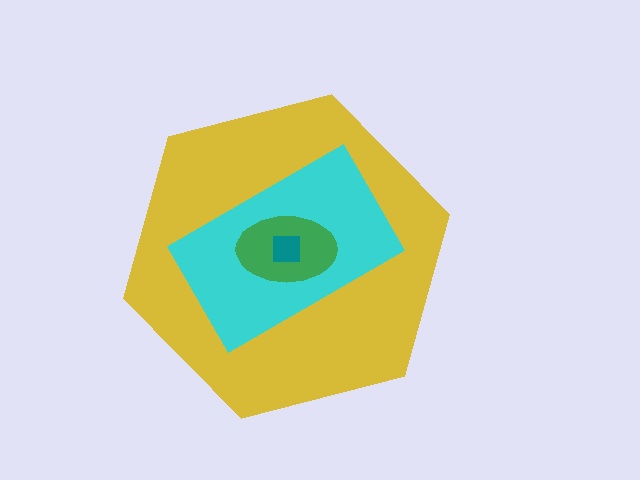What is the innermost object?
The teal square.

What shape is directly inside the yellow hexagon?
The cyan rectangle.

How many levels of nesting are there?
4.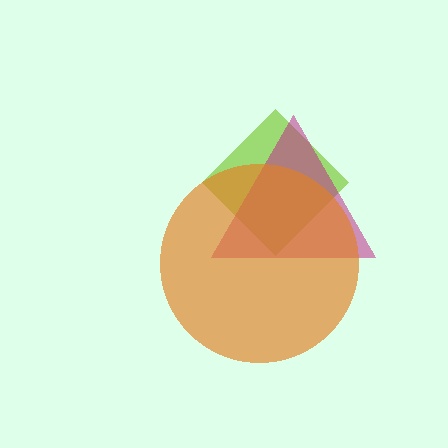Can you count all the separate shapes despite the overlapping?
Yes, there are 3 separate shapes.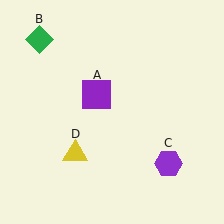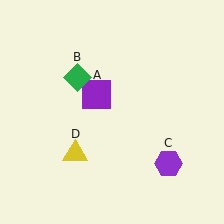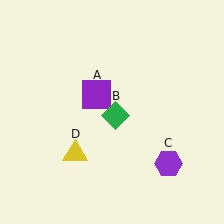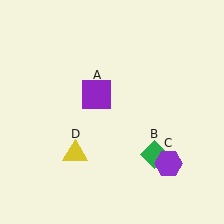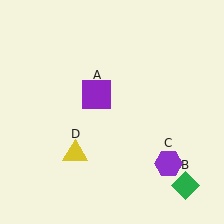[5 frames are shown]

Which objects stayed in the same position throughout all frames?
Purple square (object A) and purple hexagon (object C) and yellow triangle (object D) remained stationary.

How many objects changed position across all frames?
1 object changed position: green diamond (object B).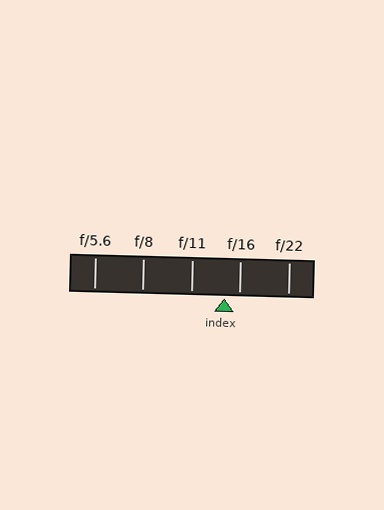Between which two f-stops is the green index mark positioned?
The index mark is between f/11 and f/16.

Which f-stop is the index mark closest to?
The index mark is closest to f/16.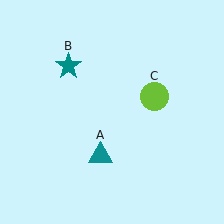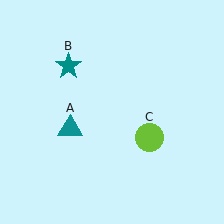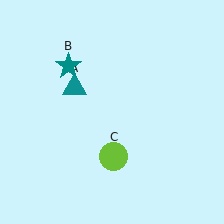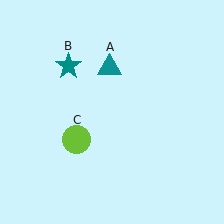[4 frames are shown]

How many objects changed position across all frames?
2 objects changed position: teal triangle (object A), lime circle (object C).